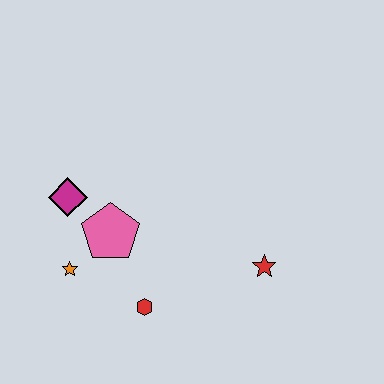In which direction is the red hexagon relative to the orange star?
The red hexagon is to the right of the orange star.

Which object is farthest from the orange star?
The red star is farthest from the orange star.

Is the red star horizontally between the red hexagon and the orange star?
No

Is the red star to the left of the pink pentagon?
No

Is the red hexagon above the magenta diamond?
No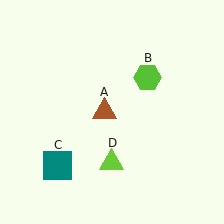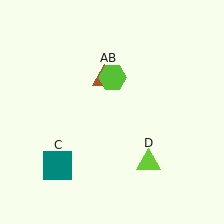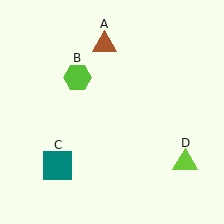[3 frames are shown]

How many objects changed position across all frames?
3 objects changed position: brown triangle (object A), lime hexagon (object B), lime triangle (object D).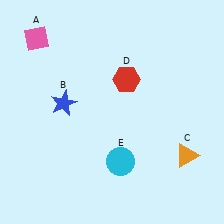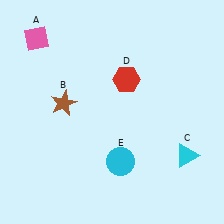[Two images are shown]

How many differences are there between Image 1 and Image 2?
There are 2 differences between the two images.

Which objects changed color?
B changed from blue to brown. C changed from orange to cyan.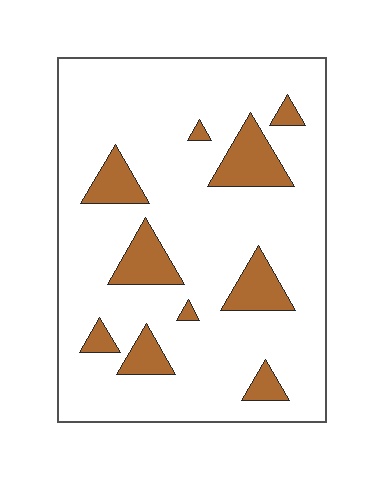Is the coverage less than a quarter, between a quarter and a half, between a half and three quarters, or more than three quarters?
Less than a quarter.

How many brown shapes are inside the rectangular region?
10.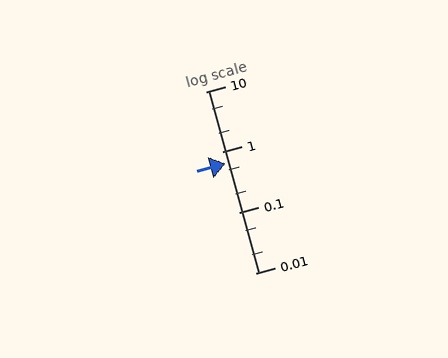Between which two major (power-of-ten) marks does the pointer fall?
The pointer is between 0.1 and 1.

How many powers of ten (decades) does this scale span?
The scale spans 3 decades, from 0.01 to 10.